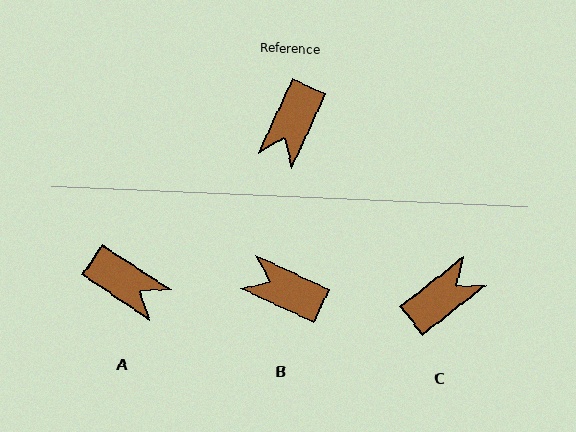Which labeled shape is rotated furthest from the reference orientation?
C, about 153 degrees away.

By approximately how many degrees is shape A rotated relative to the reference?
Approximately 81 degrees counter-clockwise.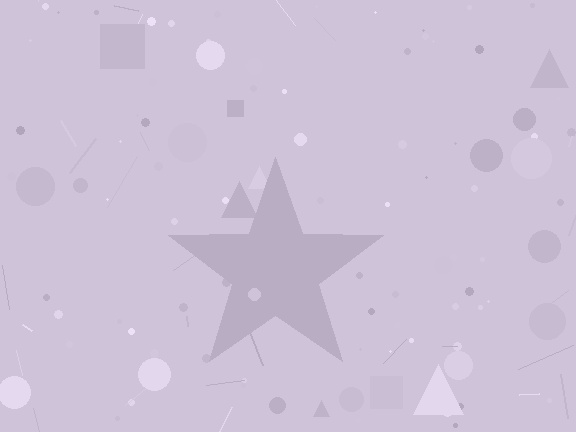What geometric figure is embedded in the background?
A star is embedded in the background.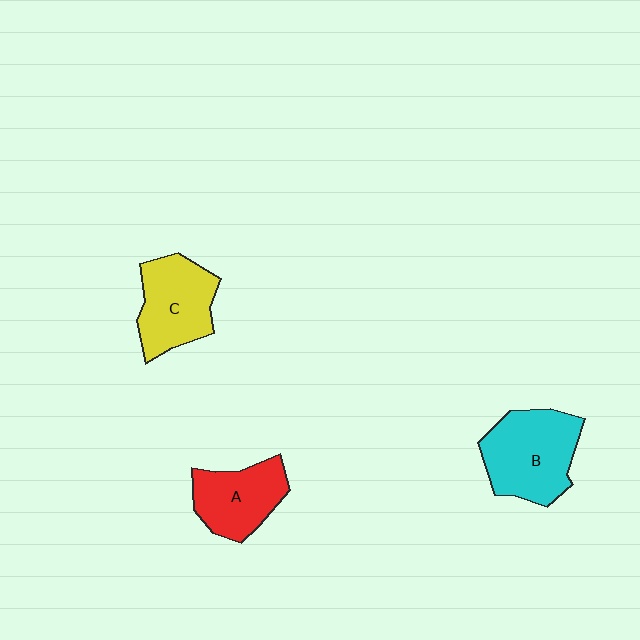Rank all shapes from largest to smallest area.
From largest to smallest: B (cyan), C (yellow), A (red).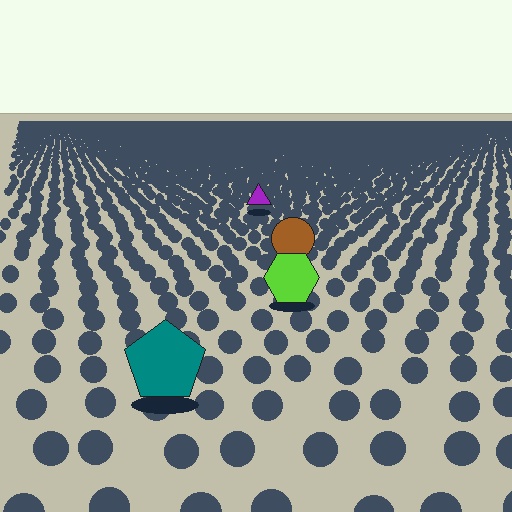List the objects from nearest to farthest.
From nearest to farthest: the teal pentagon, the lime hexagon, the brown circle, the purple triangle.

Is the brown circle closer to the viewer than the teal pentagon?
No. The teal pentagon is closer — you can tell from the texture gradient: the ground texture is coarser near it.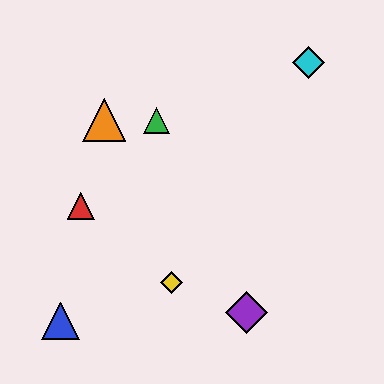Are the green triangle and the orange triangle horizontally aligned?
Yes, both are at y≈120.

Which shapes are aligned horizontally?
The green triangle, the orange triangle are aligned horizontally.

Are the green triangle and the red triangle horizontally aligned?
No, the green triangle is at y≈120 and the red triangle is at y≈206.